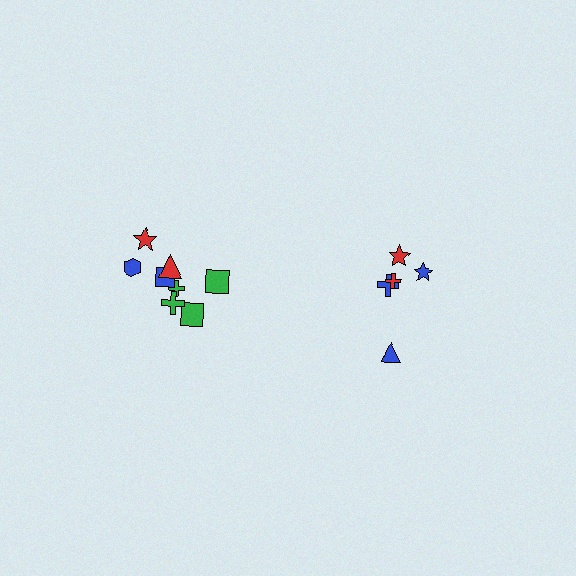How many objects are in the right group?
There are 5 objects.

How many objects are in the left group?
There are 8 objects.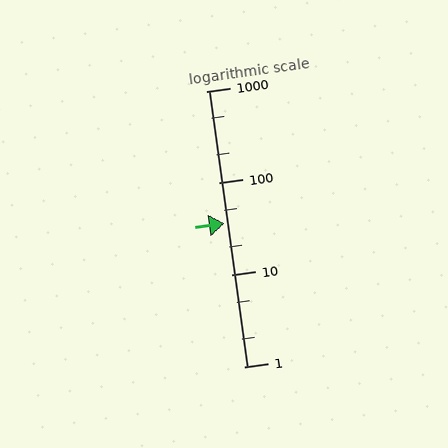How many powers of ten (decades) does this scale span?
The scale spans 3 decades, from 1 to 1000.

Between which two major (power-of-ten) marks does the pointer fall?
The pointer is between 10 and 100.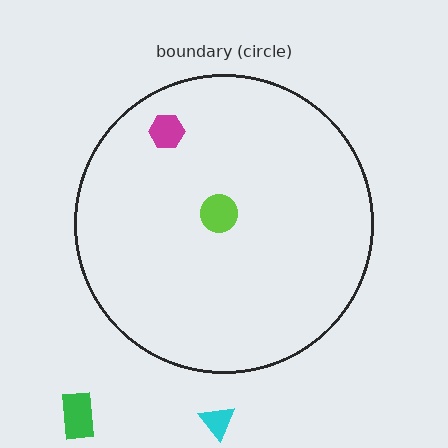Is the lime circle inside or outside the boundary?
Inside.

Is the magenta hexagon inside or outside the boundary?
Inside.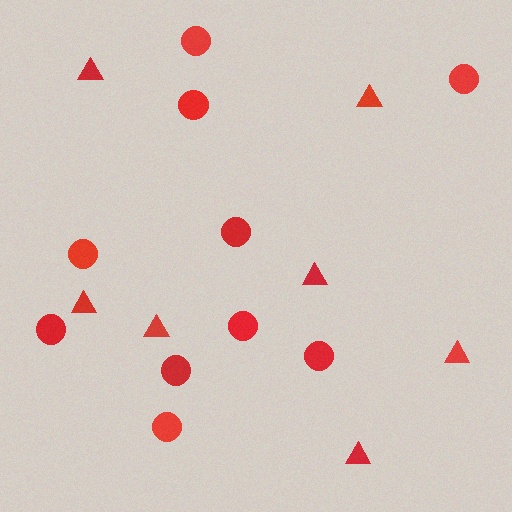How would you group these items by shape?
There are 2 groups: one group of circles (10) and one group of triangles (7).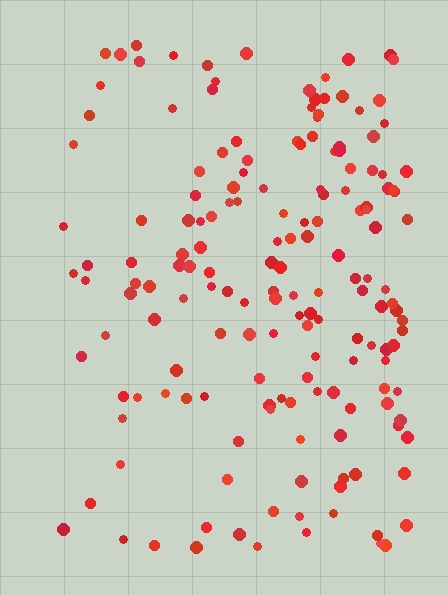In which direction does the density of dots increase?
From left to right, with the right side densest.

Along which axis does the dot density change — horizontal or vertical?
Horizontal.